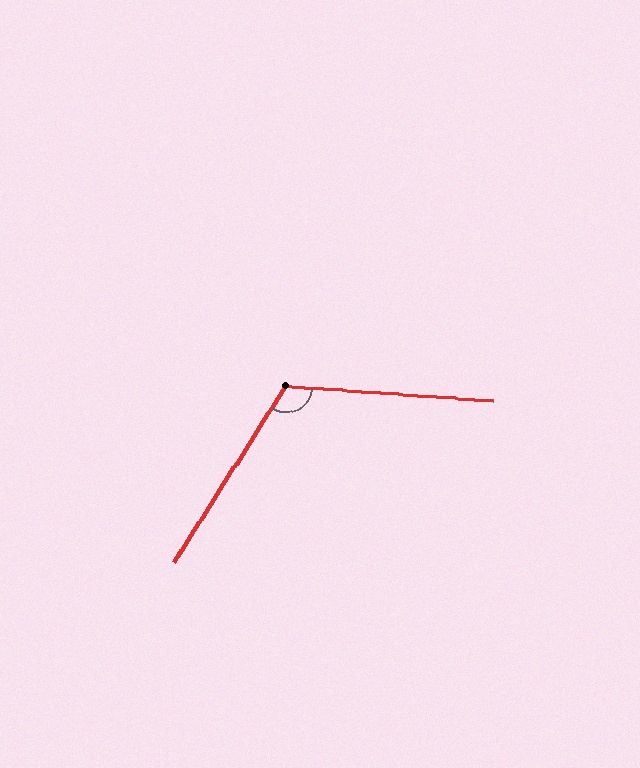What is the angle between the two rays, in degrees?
Approximately 118 degrees.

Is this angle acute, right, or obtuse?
It is obtuse.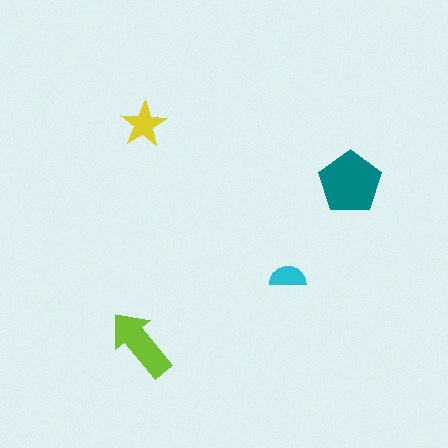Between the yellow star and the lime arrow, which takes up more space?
The lime arrow.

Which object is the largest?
The teal pentagon.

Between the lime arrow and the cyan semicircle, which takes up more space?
The lime arrow.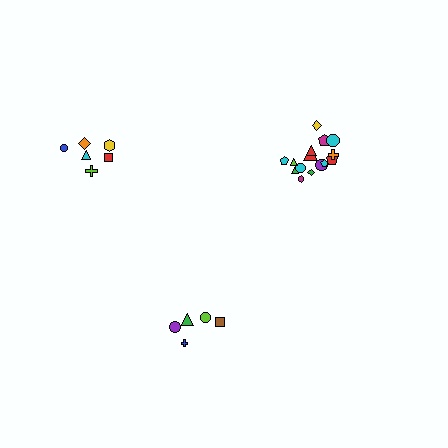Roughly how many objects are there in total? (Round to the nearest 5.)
Roughly 25 objects in total.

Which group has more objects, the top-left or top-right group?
The top-right group.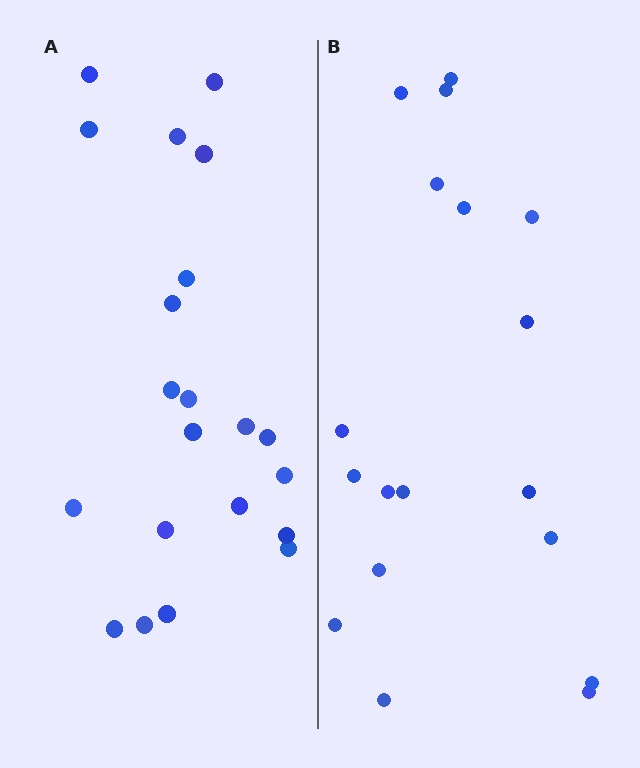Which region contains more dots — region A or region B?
Region A (the left region) has more dots.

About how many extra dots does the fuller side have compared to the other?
Region A has just a few more — roughly 2 or 3 more dots than region B.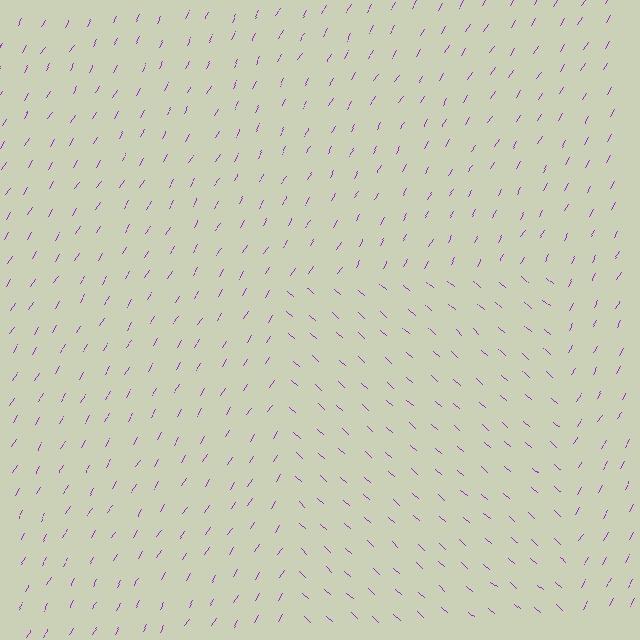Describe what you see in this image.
The image is filled with small purple line segments. A rectangle region in the image has lines oriented differently from the surrounding lines, creating a visible texture boundary.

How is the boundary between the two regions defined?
The boundary is defined purely by a change in line orientation (approximately 81 degrees difference). All lines are the same color and thickness.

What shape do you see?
I see a rectangle.